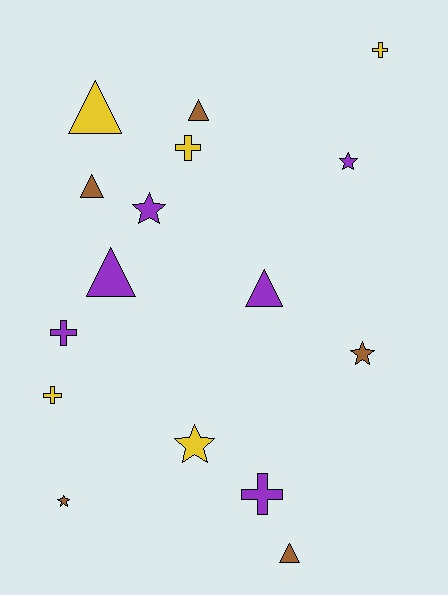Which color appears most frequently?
Purple, with 6 objects.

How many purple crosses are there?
There are 2 purple crosses.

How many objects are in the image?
There are 16 objects.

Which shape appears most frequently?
Triangle, with 6 objects.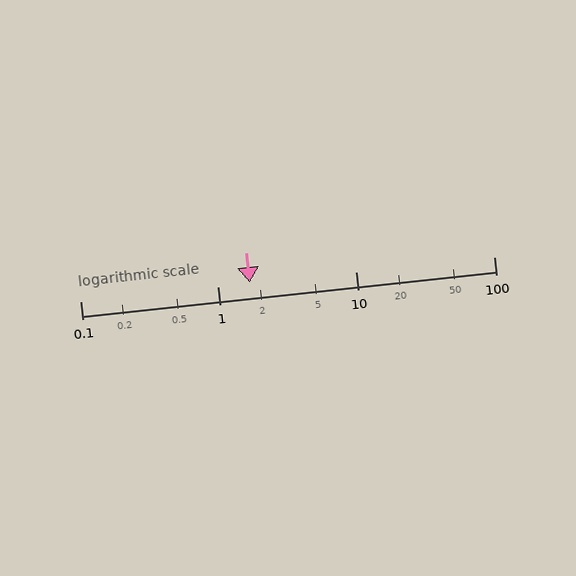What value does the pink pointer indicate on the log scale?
The pointer indicates approximately 1.7.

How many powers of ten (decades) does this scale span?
The scale spans 3 decades, from 0.1 to 100.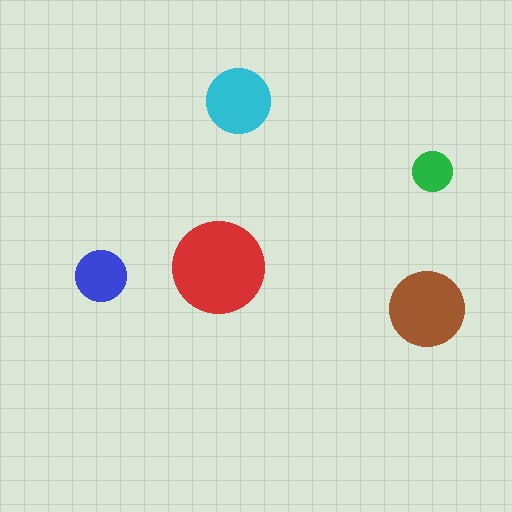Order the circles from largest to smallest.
the red one, the brown one, the cyan one, the blue one, the green one.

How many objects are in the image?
There are 5 objects in the image.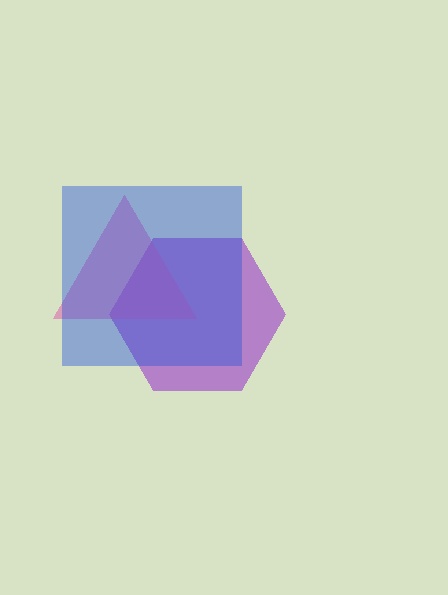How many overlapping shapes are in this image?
There are 3 overlapping shapes in the image.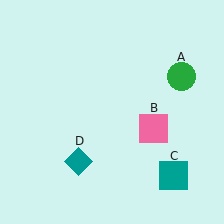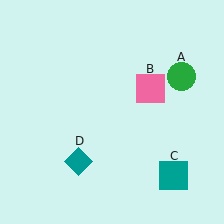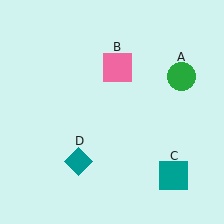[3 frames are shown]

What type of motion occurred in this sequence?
The pink square (object B) rotated counterclockwise around the center of the scene.